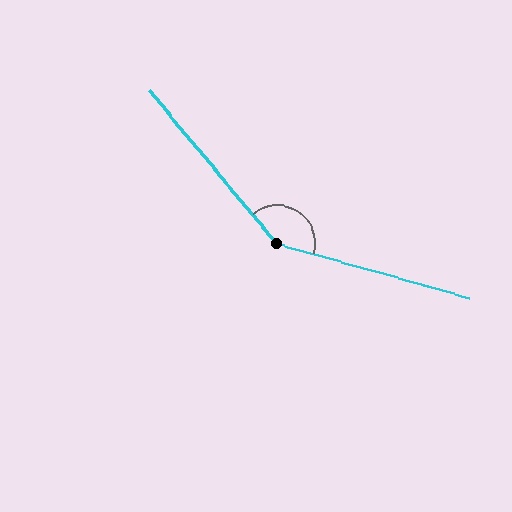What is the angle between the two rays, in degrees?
Approximately 145 degrees.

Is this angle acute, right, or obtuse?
It is obtuse.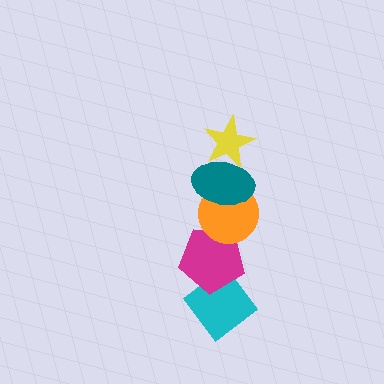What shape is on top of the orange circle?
The teal ellipse is on top of the orange circle.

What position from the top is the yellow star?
The yellow star is 1st from the top.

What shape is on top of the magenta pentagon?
The orange circle is on top of the magenta pentagon.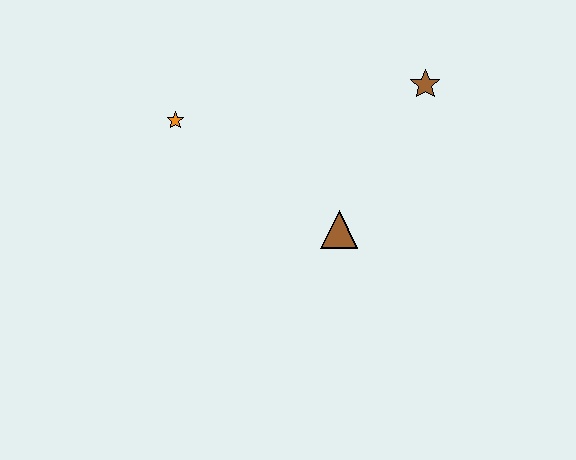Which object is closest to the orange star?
The brown triangle is closest to the orange star.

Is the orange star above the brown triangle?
Yes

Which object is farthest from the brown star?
The orange star is farthest from the brown star.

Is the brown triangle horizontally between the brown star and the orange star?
Yes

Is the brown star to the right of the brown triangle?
Yes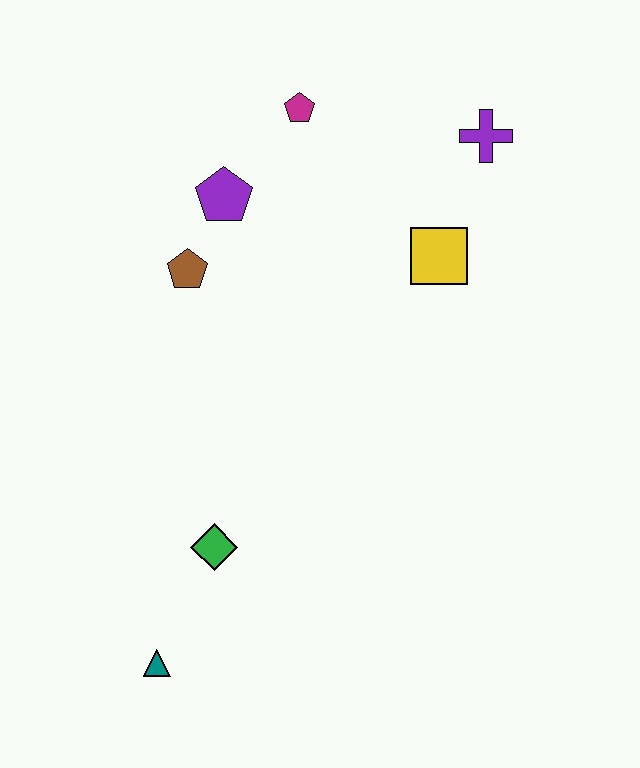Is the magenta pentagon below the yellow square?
No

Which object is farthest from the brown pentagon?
The teal triangle is farthest from the brown pentagon.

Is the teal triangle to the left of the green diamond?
Yes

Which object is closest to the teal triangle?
The green diamond is closest to the teal triangle.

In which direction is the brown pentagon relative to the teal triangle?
The brown pentagon is above the teal triangle.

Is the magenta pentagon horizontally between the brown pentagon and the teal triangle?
No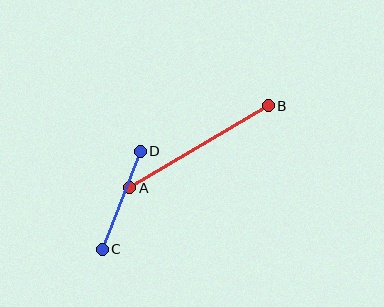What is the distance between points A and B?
The distance is approximately 161 pixels.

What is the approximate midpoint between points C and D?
The midpoint is at approximately (121, 200) pixels.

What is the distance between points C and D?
The distance is approximately 105 pixels.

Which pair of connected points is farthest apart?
Points A and B are farthest apart.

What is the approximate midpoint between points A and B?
The midpoint is at approximately (199, 147) pixels.